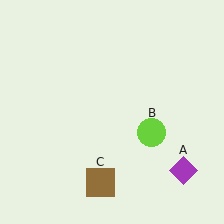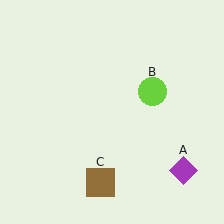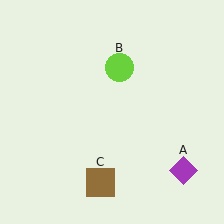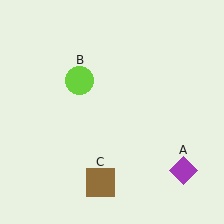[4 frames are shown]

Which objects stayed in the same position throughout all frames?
Purple diamond (object A) and brown square (object C) remained stationary.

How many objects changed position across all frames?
1 object changed position: lime circle (object B).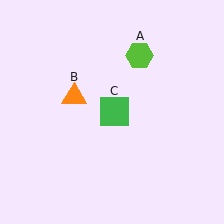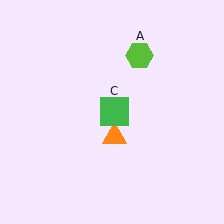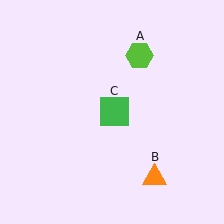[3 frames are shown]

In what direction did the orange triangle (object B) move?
The orange triangle (object B) moved down and to the right.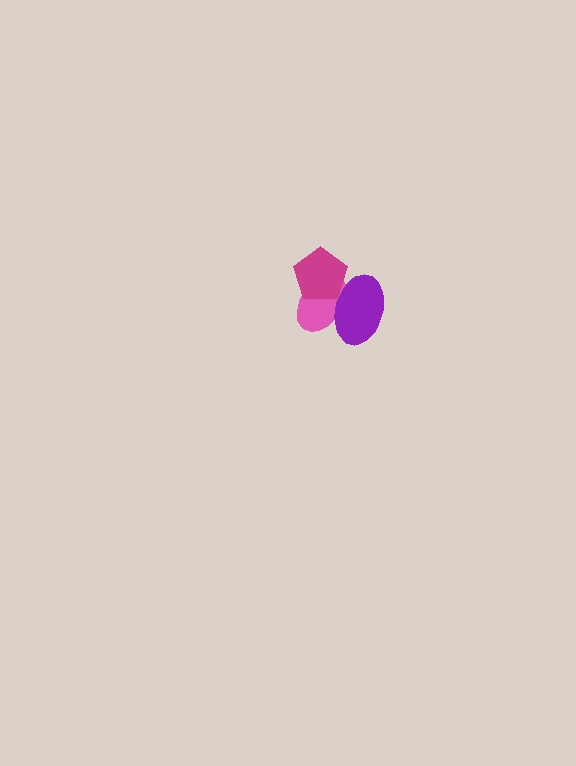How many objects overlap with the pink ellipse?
2 objects overlap with the pink ellipse.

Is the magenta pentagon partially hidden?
No, no other shape covers it.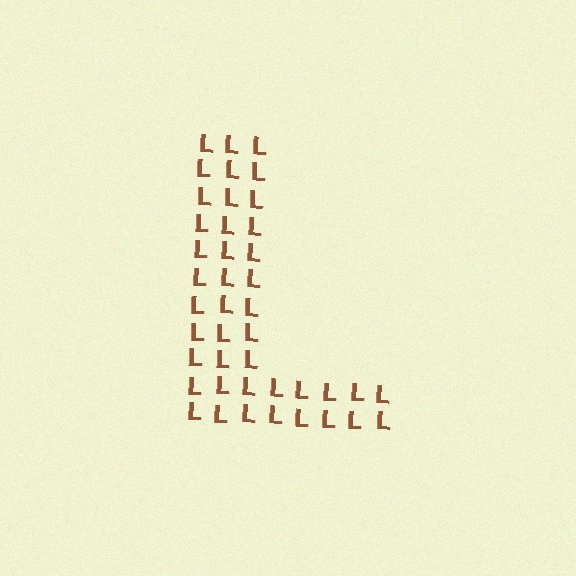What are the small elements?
The small elements are letter L's.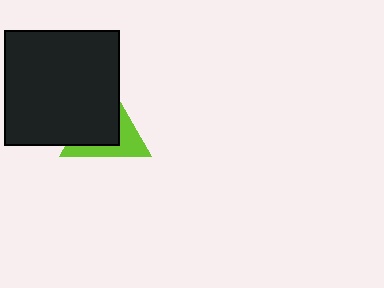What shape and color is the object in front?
The object in front is a black square.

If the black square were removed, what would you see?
You would see the complete lime triangle.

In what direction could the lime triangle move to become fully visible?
The lime triangle could move toward the lower-right. That would shift it out from behind the black square entirely.